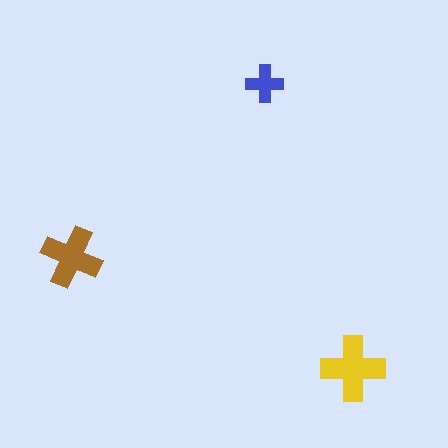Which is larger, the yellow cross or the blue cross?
The yellow one.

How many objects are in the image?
There are 3 objects in the image.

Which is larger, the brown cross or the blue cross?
The brown one.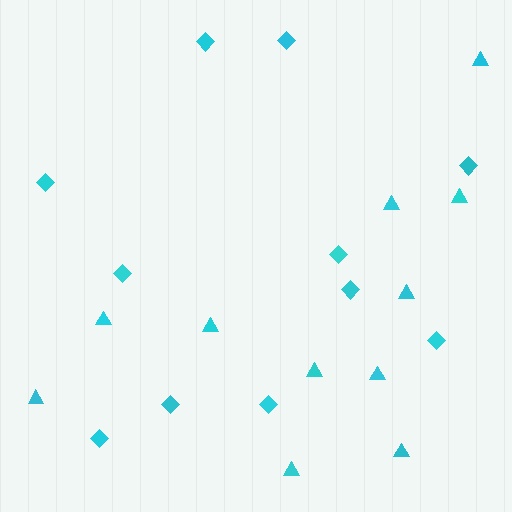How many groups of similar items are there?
There are 2 groups: one group of diamonds (11) and one group of triangles (11).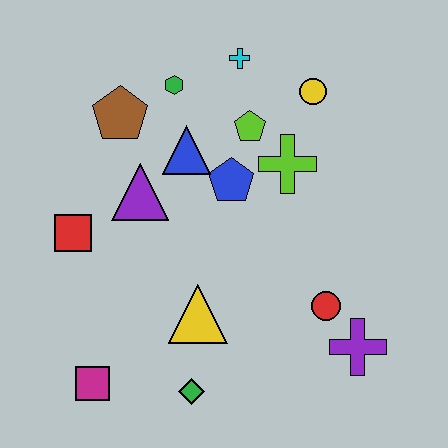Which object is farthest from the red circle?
The brown pentagon is farthest from the red circle.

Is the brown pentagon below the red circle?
No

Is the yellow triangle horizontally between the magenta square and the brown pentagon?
No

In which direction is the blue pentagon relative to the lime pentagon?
The blue pentagon is below the lime pentagon.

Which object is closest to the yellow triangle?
The green diamond is closest to the yellow triangle.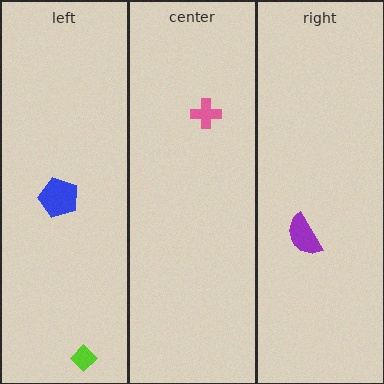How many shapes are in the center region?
1.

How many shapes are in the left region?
2.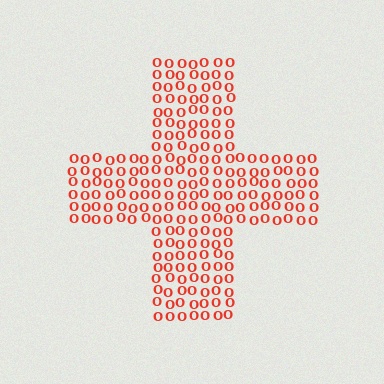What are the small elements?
The small elements are letter O's.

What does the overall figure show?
The overall figure shows a cross.